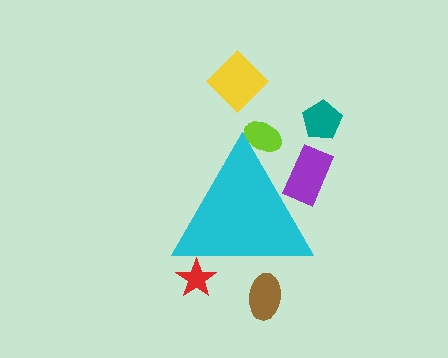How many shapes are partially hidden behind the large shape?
4 shapes are partially hidden.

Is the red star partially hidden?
Yes, the red star is partially hidden behind the cyan triangle.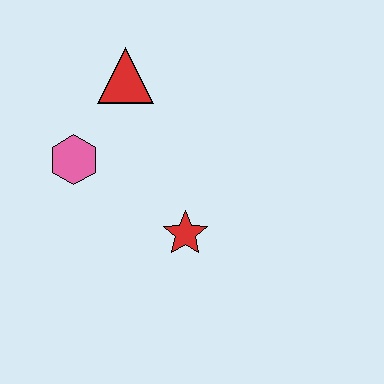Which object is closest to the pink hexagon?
The red triangle is closest to the pink hexagon.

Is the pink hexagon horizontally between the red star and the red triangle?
No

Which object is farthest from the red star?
The red triangle is farthest from the red star.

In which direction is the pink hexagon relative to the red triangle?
The pink hexagon is below the red triangle.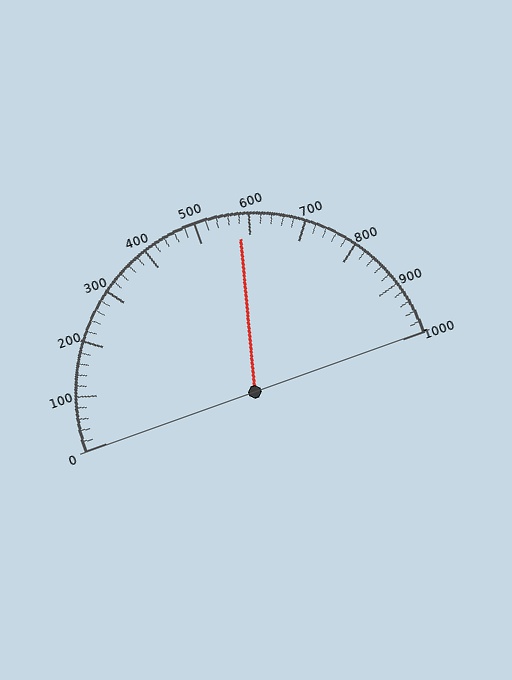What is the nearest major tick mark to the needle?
The nearest major tick mark is 600.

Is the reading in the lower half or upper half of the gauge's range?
The reading is in the upper half of the range (0 to 1000).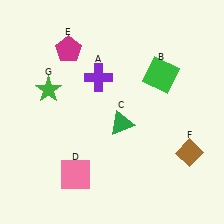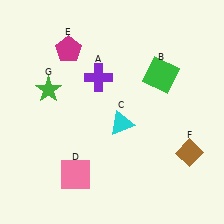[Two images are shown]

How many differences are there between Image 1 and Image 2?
There is 1 difference between the two images.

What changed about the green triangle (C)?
In Image 1, C is green. In Image 2, it changed to cyan.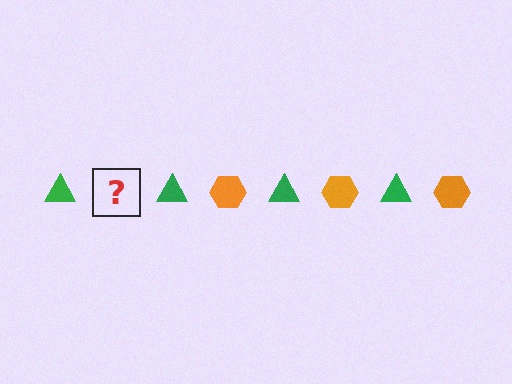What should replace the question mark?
The question mark should be replaced with an orange hexagon.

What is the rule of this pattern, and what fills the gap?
The rule is that the pattern alternates between green triangle and orange hexagon. The gap should be filled with an orange hexagon.